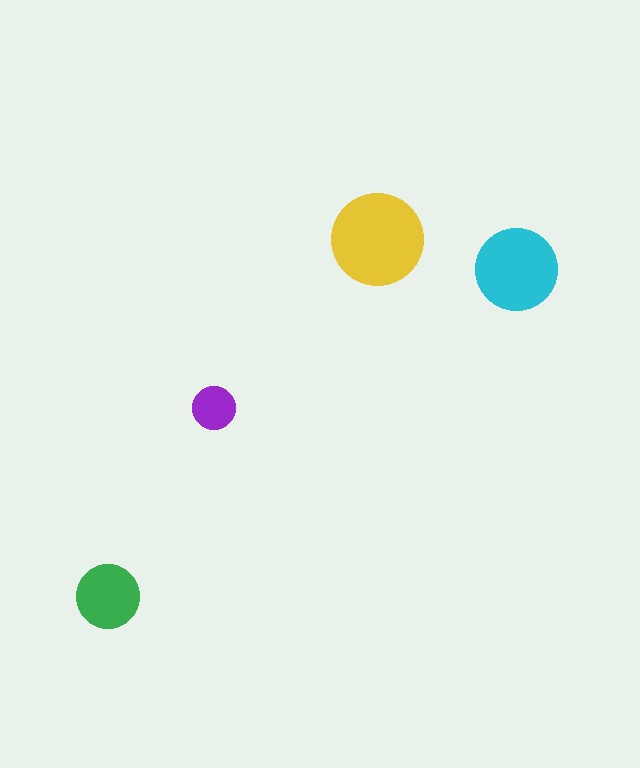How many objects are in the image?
There are 4 objects in the image.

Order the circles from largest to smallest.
the yellow one, the cyan one, the green one, the purple one.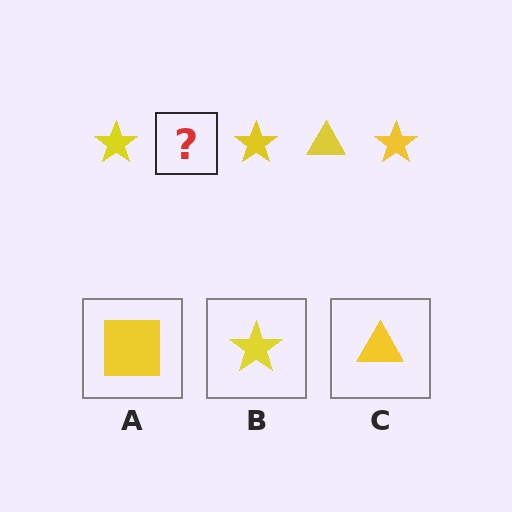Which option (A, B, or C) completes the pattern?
C.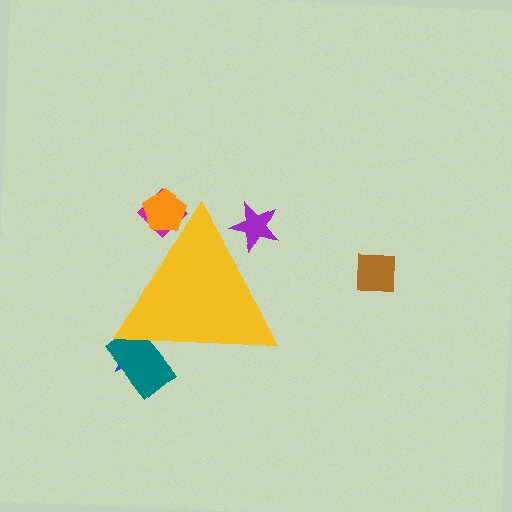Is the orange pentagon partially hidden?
Yes, the orange pentagon is partially hidden behind the yellow triangle.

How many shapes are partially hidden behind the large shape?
5 shapes are partially hidden.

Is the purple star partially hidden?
Yes, the purple star is partially hidden behind the yellow triangle.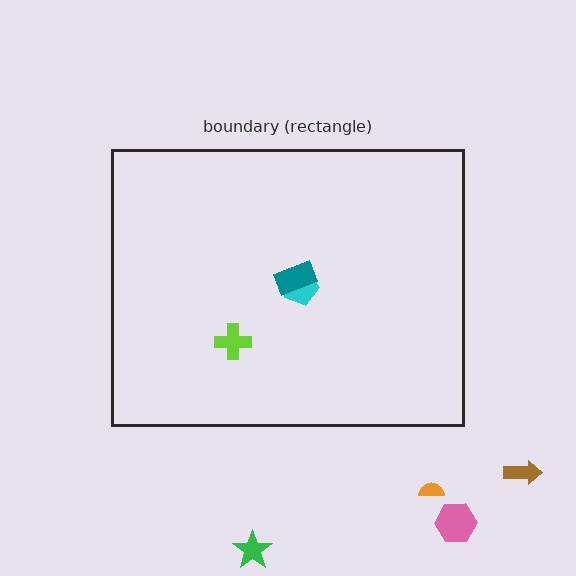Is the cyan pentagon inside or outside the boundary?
Inside.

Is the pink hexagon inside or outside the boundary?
Outside.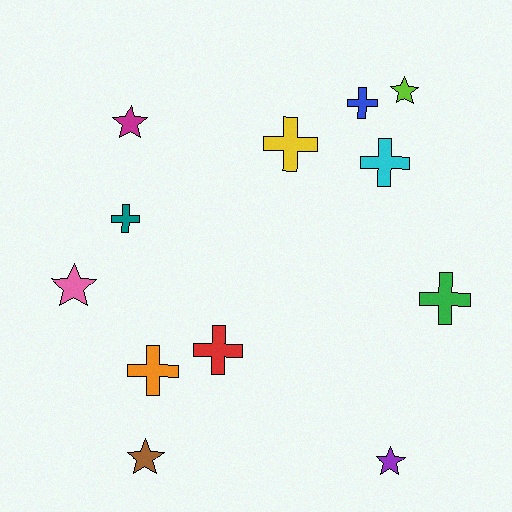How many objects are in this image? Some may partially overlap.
There are 12 objects.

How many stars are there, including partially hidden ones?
There are 5 stars.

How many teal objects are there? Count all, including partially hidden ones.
There is 1 teal object.